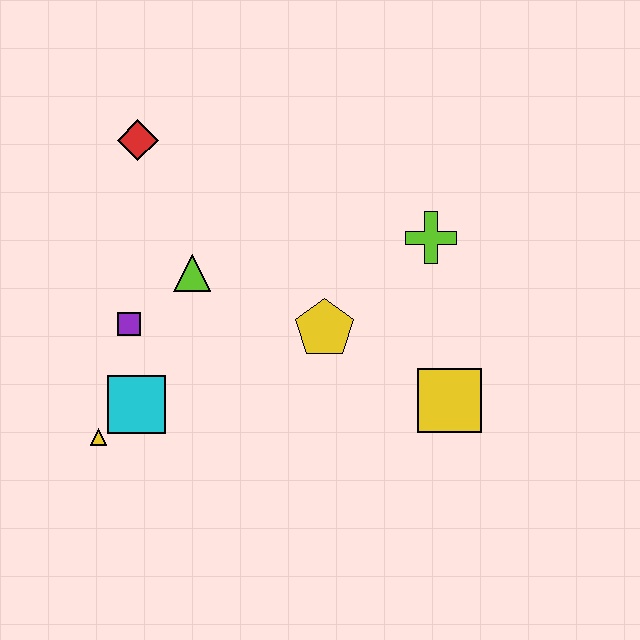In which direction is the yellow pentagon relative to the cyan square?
The yellow pentagon is to the right of the cyan square.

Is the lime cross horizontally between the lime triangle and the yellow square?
Yes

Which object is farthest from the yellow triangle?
The lime cross is farthest from the yellow triangle.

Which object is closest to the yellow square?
The yellow pentagon is closest to the yellow square.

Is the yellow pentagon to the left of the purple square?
No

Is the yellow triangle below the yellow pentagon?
Yes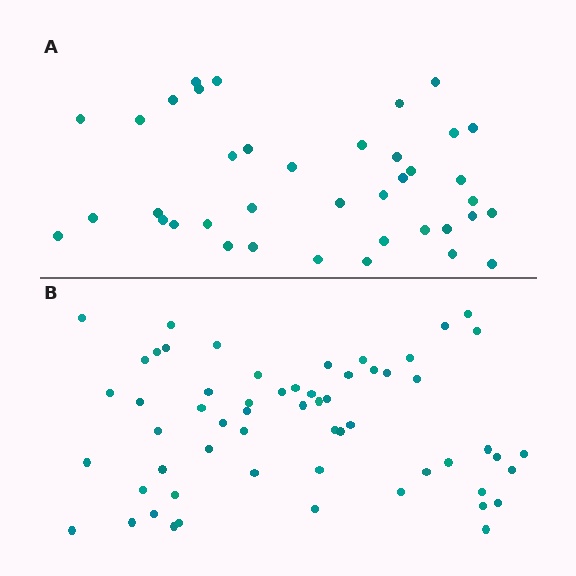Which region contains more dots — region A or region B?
Region B (the bottom region) has more dots.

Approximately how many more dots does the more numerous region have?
Region B has approximately 20 more dots than region A.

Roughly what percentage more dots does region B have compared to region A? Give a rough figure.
About 50% more.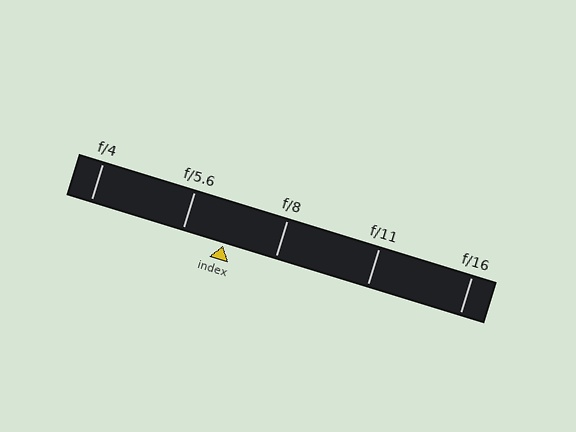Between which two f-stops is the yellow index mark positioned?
The index mark is between f/5.6 and f/8.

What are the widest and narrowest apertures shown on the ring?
The widest aperture shown is f/4 and the narrowest is f/16.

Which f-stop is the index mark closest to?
The index mark is closest to f/5.6.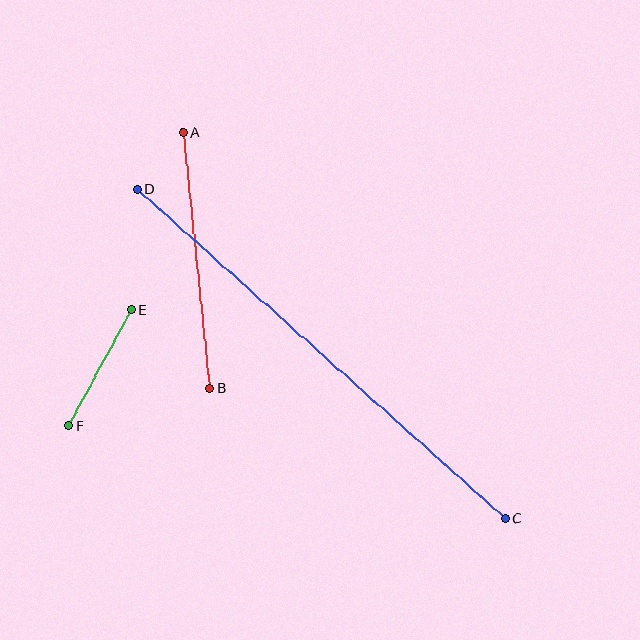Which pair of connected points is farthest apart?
Points C and D are farthest apart.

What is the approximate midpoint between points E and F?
The midpoint is at approximately (100, 368) pixels.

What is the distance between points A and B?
The distance is approximately 257 pixels.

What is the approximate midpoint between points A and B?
The midpoint is at approximately (196, 260) pixels.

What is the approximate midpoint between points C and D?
The midpoint is at approximately (321, 354) pixels.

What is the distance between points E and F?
The distance is approximately 131 pixels.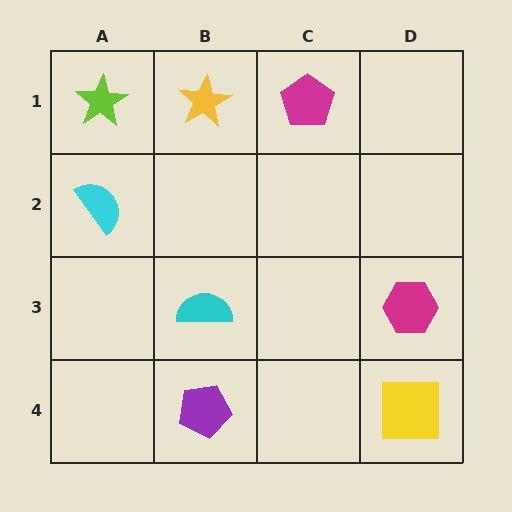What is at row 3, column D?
A magenta hexagon.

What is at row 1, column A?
A lime star.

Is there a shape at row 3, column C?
No, that cell is empty.